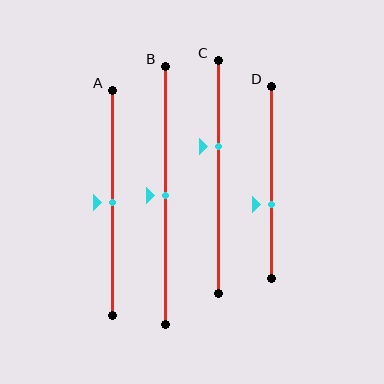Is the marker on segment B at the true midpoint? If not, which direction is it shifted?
Yes, the marker on segment B is at the true midpoint.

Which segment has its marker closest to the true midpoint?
Segment A has its marker closest to the true midpoint.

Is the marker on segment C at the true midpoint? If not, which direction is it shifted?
No, the marker on segment C is shifted upward by about 13% of the segment length.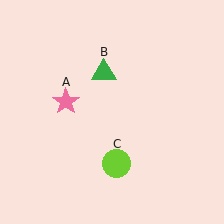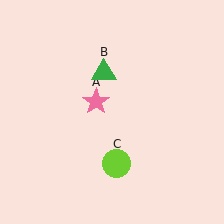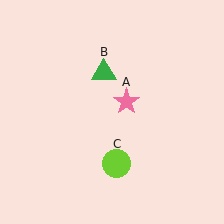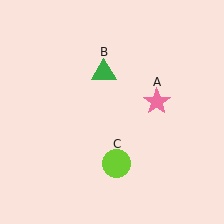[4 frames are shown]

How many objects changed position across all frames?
1 object changed position: pink star (object A).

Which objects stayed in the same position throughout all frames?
Green triangle (object B) and lime circle (object C) remained stationary.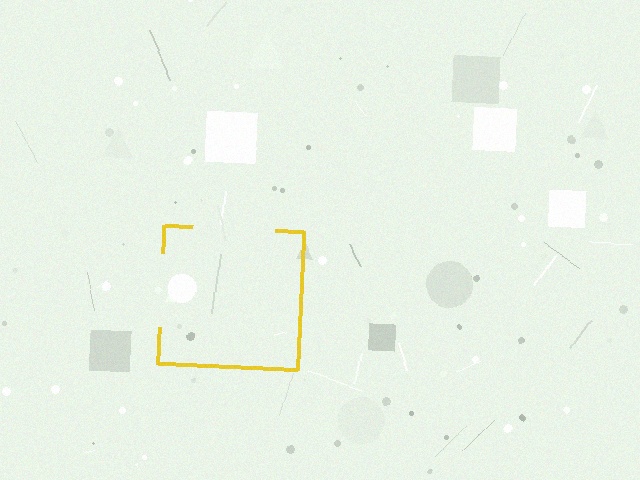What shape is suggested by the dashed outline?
The dashed outline suggests a square.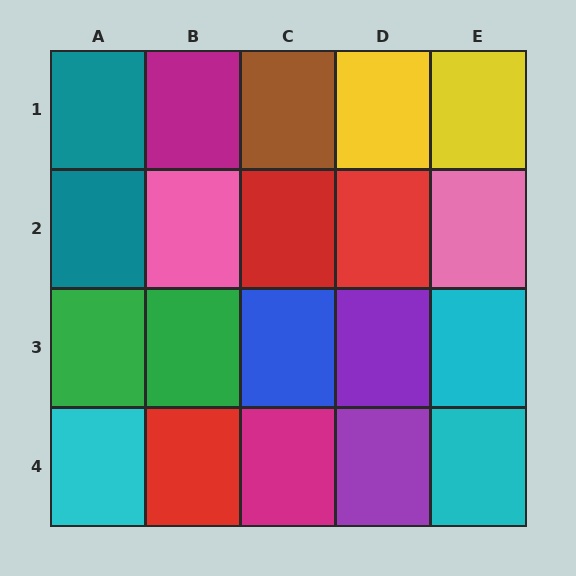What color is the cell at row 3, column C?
Blue.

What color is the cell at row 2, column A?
Teal.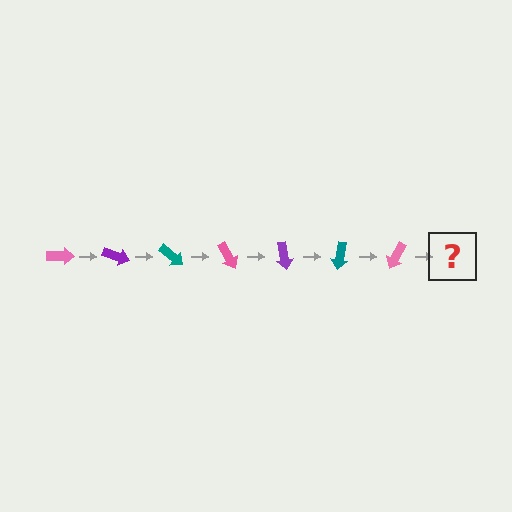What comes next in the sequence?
The next element should be a purple arrow, rotated 140 degrees from the start.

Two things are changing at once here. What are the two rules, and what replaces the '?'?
The two rules are that it rotates 20 degrees each step and the color cycles through pink, purple, and teal. The '?' should be a purple arrow, rotated 140 degrees from the start.